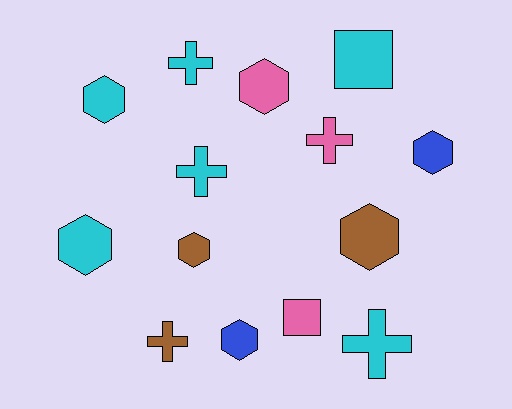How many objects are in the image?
There are 14 objects.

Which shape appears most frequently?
Hexagon, with 7 objects.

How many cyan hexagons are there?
There are 2 cyan hexagons.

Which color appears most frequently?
Cyan, with 6 objects.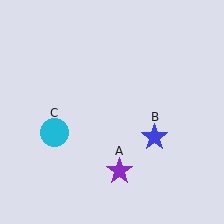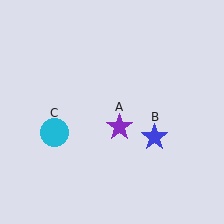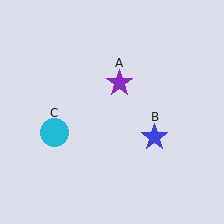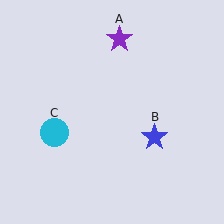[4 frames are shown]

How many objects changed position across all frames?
1 object changed position: purple star (object A).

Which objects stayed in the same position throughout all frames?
Blue star (object B) and cyan circle (object C) remained stationary.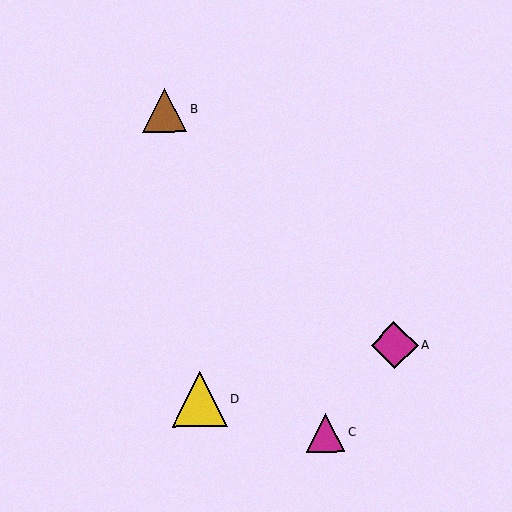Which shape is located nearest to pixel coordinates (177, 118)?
The brown triangle (labeled B) at (165, 110) is nearest to that location.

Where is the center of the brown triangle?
The center of the brown triangle is at (165, 110).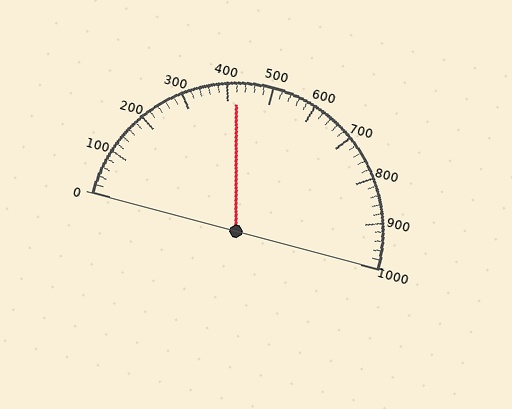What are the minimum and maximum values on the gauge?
The gauge ranges from 0 to 1000.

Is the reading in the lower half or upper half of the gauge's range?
The reading is in the lower half of the range (0 to 1000).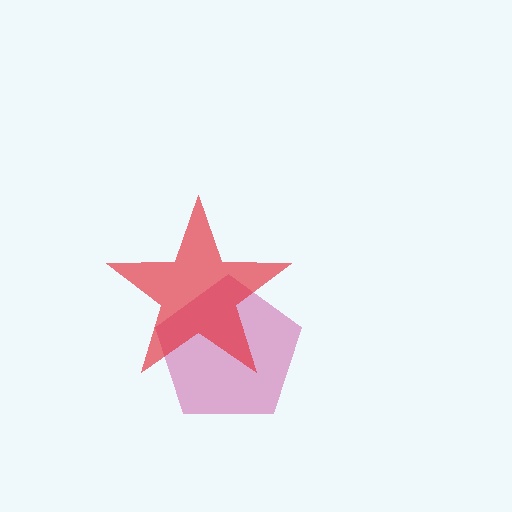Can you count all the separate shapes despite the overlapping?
Yes, there are 2 separate shapes.